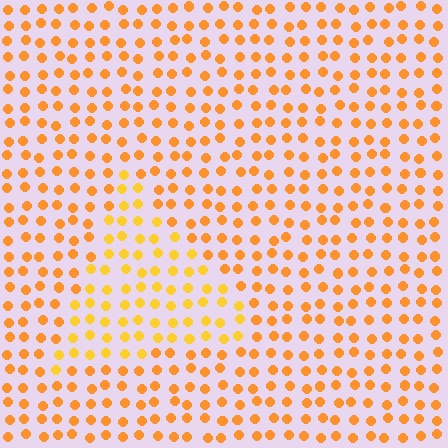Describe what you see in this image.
The image is filled with small orange elements in a uniform arrangement. A triangle-shaped region is visible where the elements are tinted to a slightly different hue, forming a subtle color boundary.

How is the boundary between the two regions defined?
The boundary is defined purely by a slight shift in hue (about 18 degrees). Spacing, size, and orientation are identical on both sides.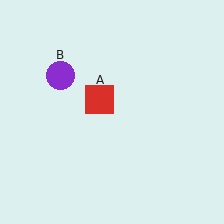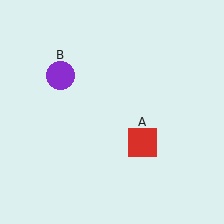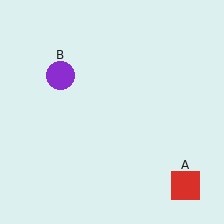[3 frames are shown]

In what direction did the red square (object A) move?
The red square (object A) moved down and to the right.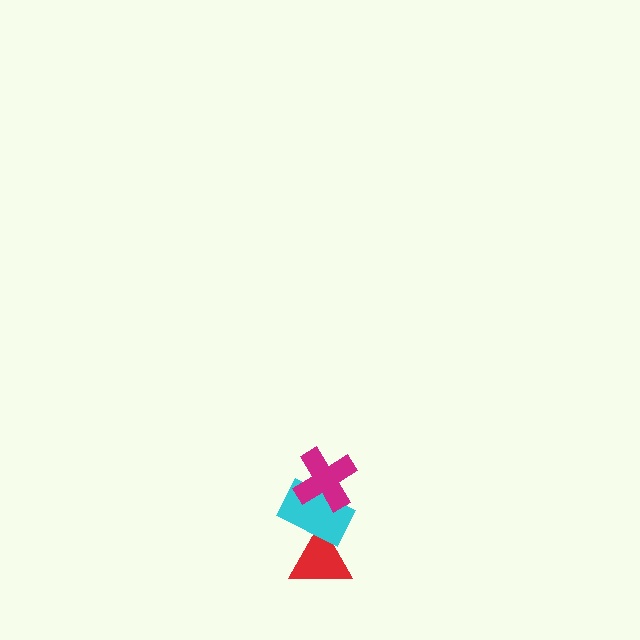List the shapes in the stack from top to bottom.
From top to bottom: the magenta cross, the cyan rectangle, the red triangle.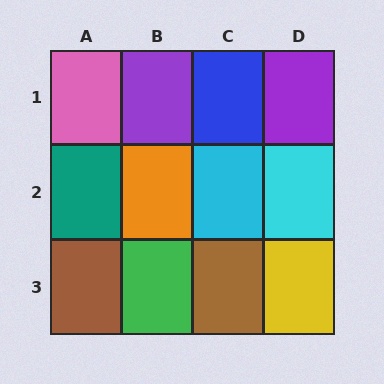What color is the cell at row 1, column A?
Pink.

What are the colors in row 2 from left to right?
Teal, orange, cyan, cyan.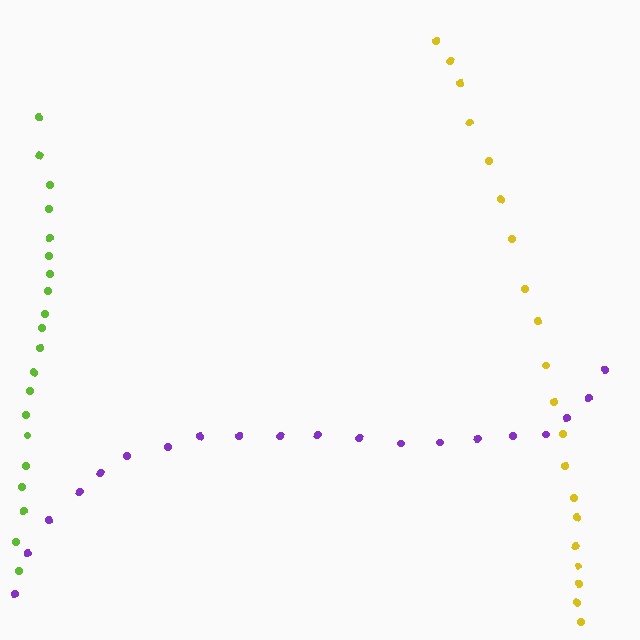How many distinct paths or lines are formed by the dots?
There are 3 distinct paths.